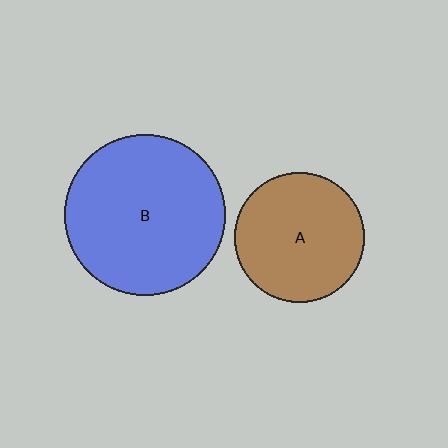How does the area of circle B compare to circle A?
Approximately 1.5 times.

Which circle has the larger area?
Circle B (blue).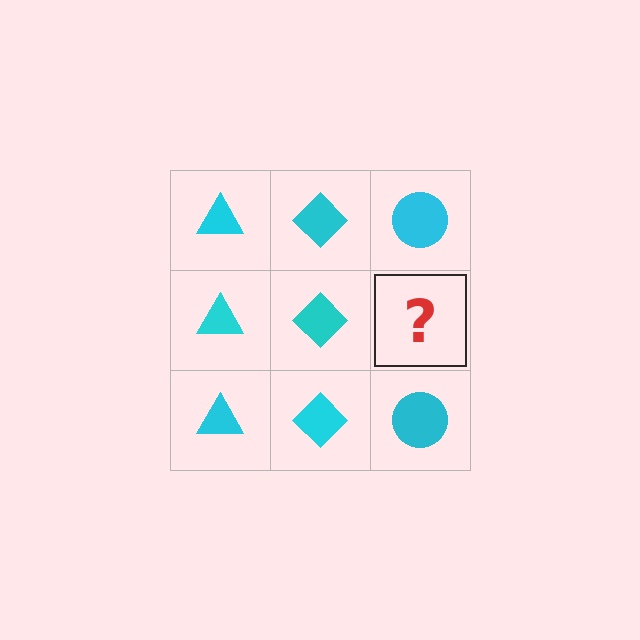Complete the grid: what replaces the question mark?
The question mark should be replaced with a cyan circle.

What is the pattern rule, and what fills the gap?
The rule is that each column has a consistent shape. The gap should be filled with a cyan circle.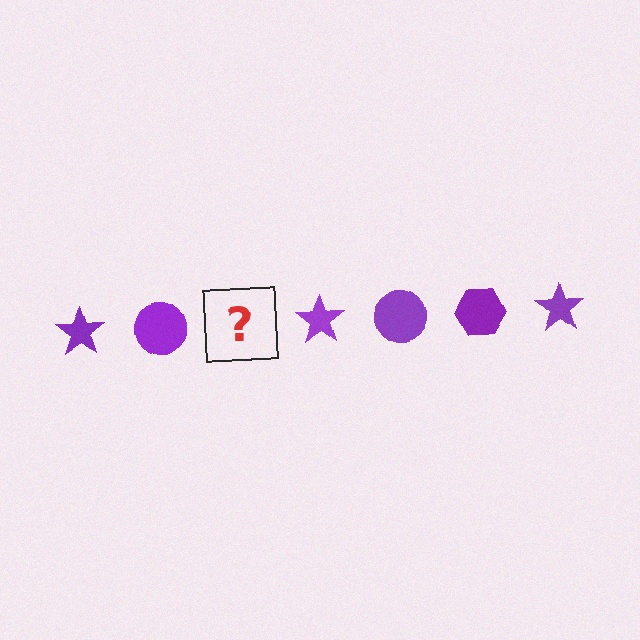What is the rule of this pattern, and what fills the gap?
The rule is that the pattern cycles through star, circle, hexagon shapes in purple. The gap should be filled with a purple hexagon.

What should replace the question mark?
The question mark should be replaced with a purple hexagon.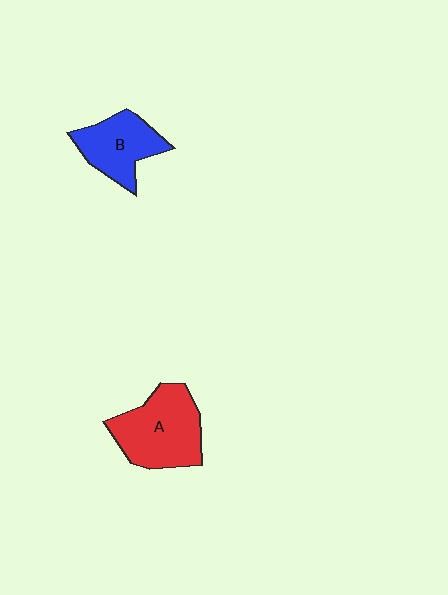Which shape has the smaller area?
Shape B (blue).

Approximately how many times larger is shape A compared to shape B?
Approximately 1.4 times.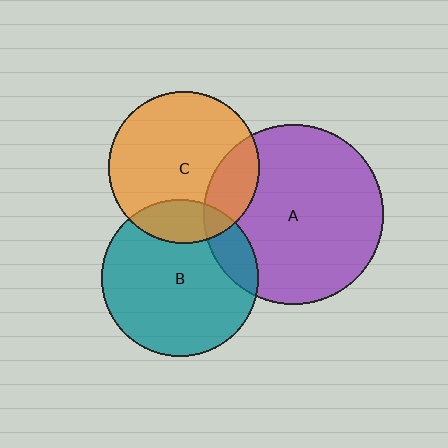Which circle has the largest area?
Circle A (purple).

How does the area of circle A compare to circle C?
Approximately 1.4 times.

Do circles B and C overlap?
Yes.